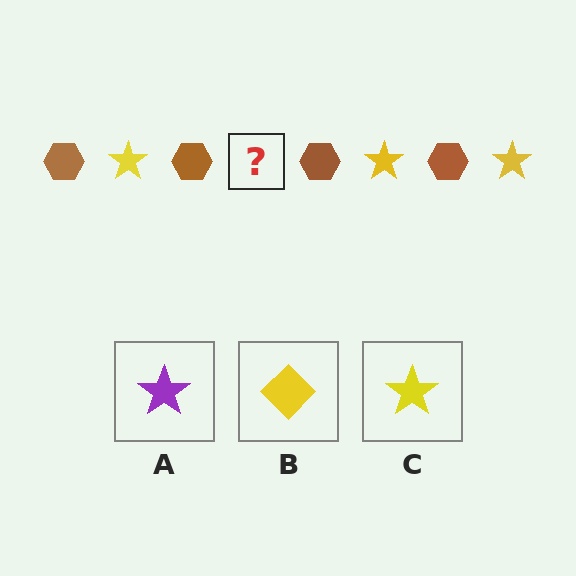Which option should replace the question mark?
Option C.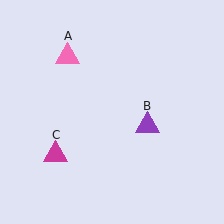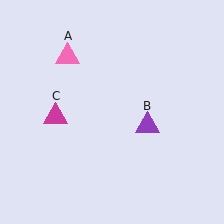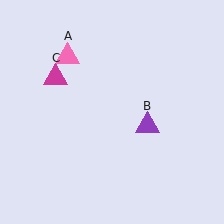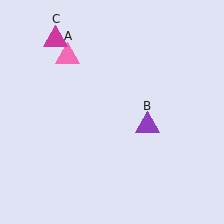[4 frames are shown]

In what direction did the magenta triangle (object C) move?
The magenta triangle (object C) moved up.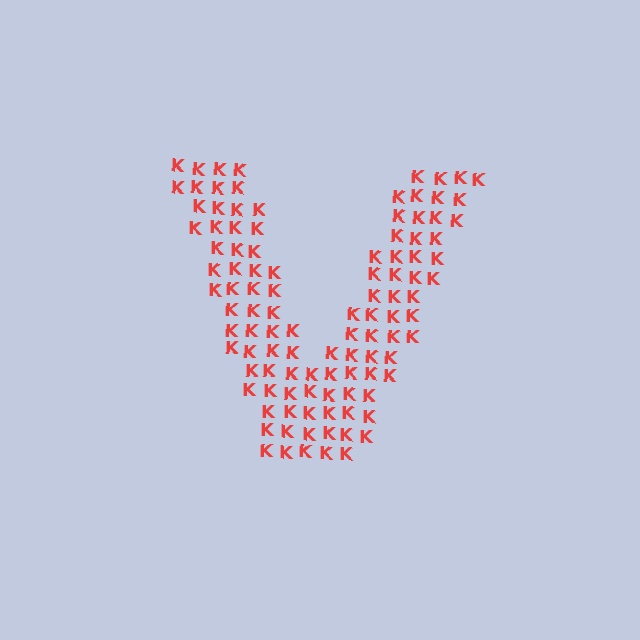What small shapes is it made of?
It is made of small letter K's.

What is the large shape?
The large shape is the letter V.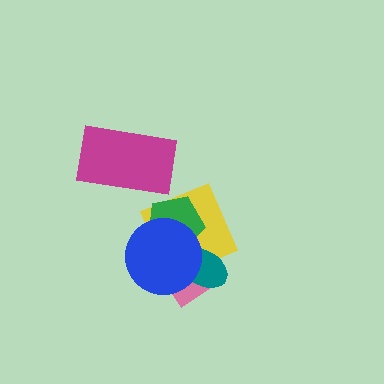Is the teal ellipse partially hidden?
Yes, it is partially covered by another shape.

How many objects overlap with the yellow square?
4 objects overlap with the yellow square.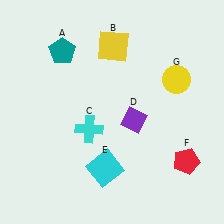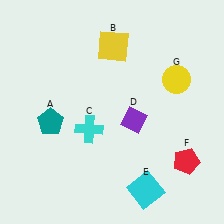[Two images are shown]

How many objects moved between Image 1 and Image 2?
2 objects moved between the two images.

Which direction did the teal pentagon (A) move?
The teal pentagon (A) moved down.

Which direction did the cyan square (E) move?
The cyan square (E) moved right.